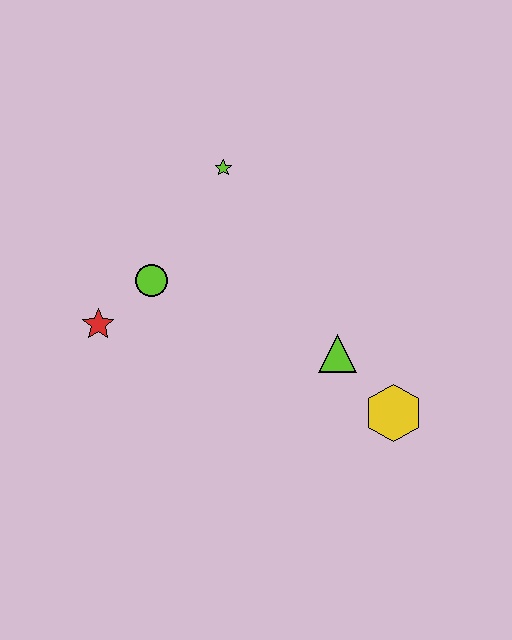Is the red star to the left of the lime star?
Yes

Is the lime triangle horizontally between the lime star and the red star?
No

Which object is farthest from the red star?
The yellow hexagon is farthest from the red star.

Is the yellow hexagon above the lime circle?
No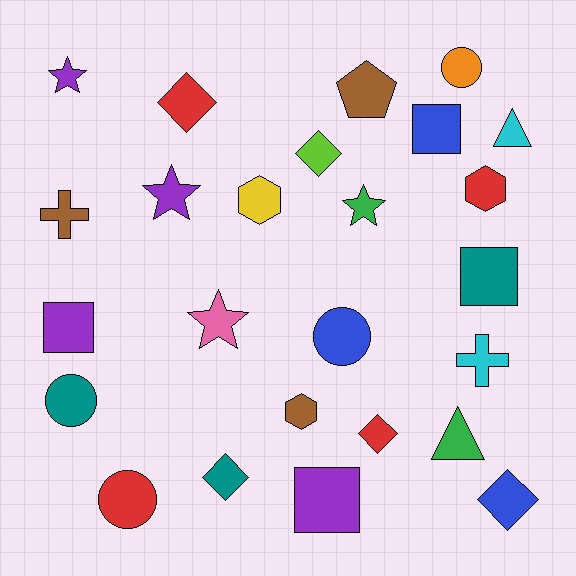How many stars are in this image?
There are 4 stars.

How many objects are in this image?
There are 25 objects.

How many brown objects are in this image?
There are 3 brown objects.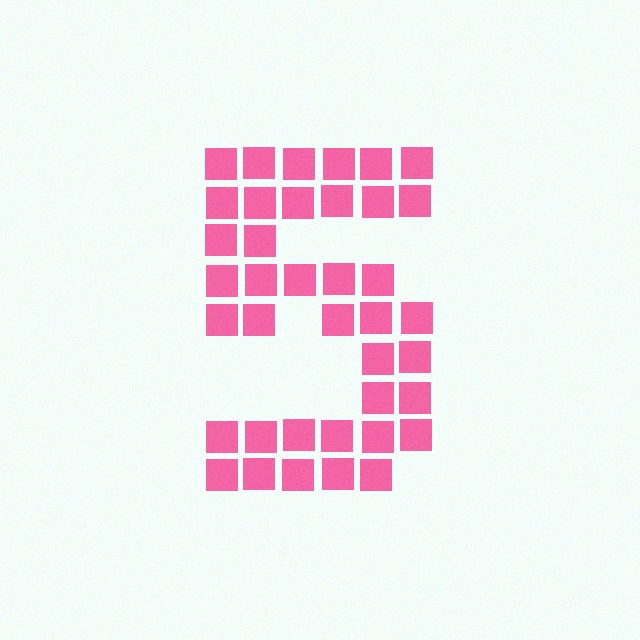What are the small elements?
The small elements are squares.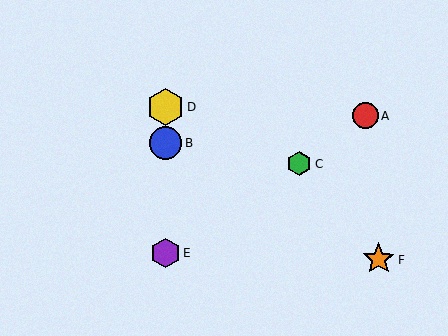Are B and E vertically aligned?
Yes, both are at x≈166.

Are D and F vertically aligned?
No, D is at x≈166 and F is at x≈378.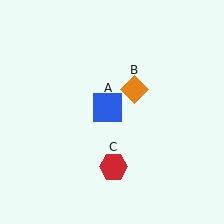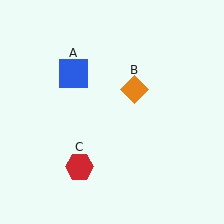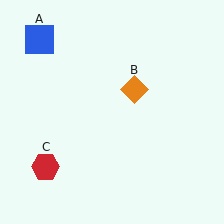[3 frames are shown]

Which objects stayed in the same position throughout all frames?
Orange diamond (object B) remained stationary.